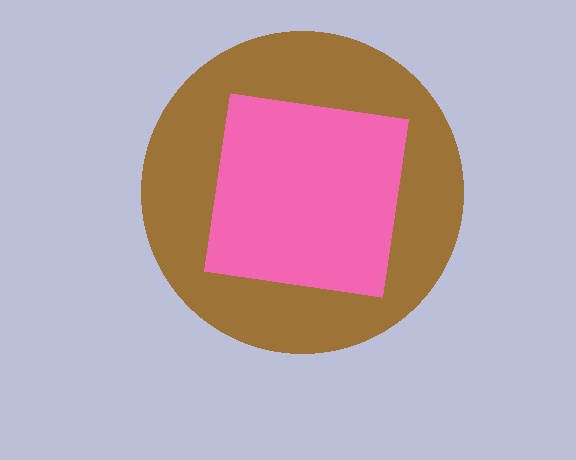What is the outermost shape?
The brown circle.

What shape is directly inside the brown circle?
The pink square.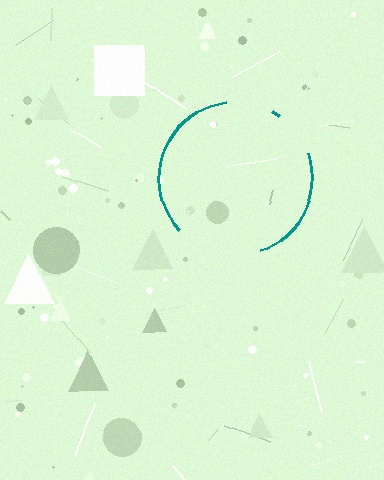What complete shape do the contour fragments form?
The contour fragments form a circle.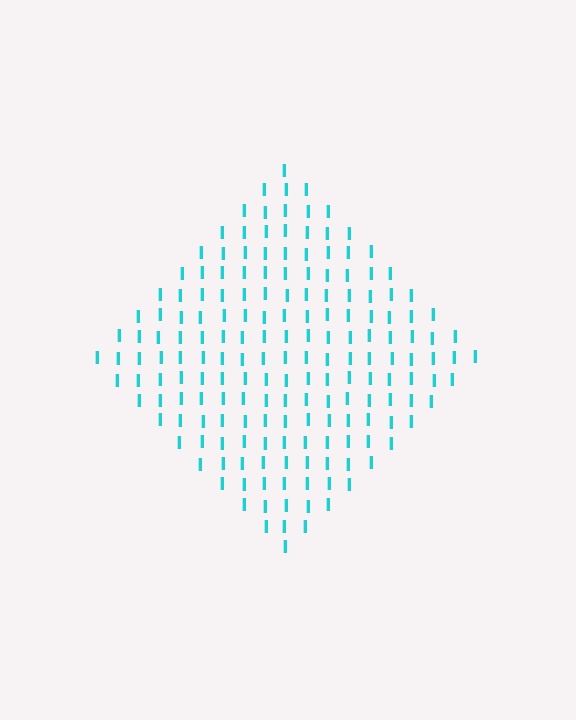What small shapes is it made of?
It is made of small letter I's.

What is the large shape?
The large shape is a diamond.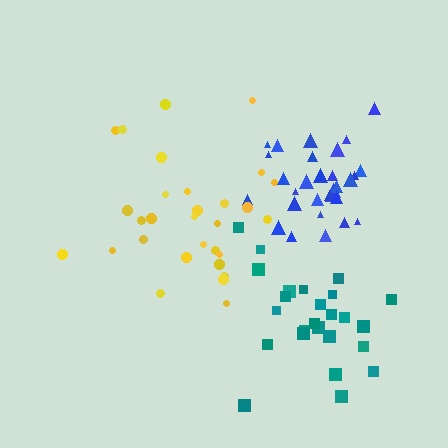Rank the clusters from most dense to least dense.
blue, yellow, teal.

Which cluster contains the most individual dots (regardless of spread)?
Blue (30).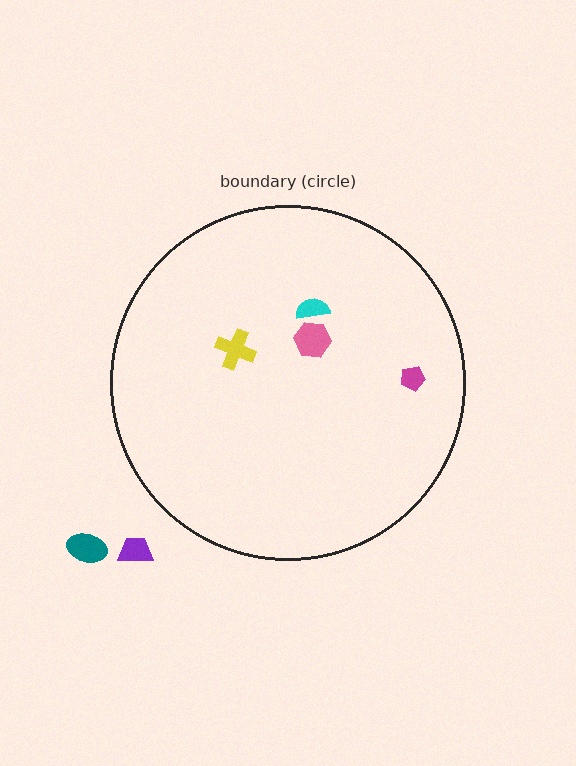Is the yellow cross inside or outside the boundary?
Inside.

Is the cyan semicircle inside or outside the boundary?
Inside.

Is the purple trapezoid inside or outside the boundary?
Outside.